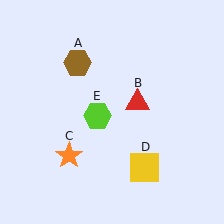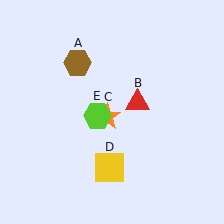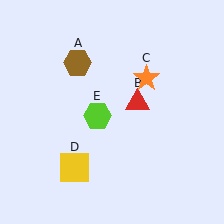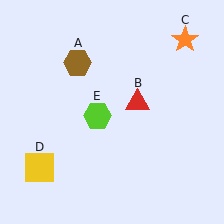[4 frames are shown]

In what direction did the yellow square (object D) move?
The yellow square (object D) moved left.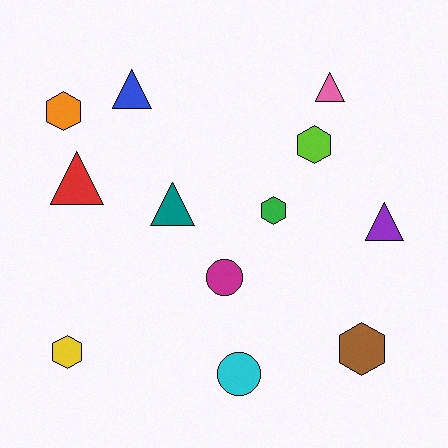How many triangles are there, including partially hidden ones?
There are 5 triangles.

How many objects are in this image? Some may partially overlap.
There are 12 objects.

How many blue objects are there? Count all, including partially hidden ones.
There is 1 blue object.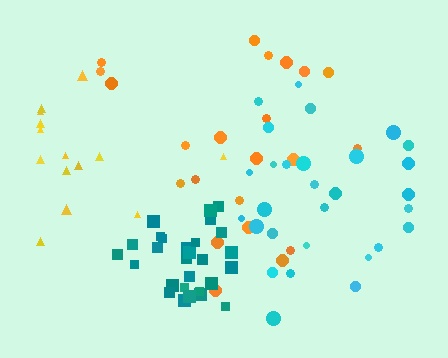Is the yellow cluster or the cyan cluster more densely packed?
Cyan.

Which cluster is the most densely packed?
Teal.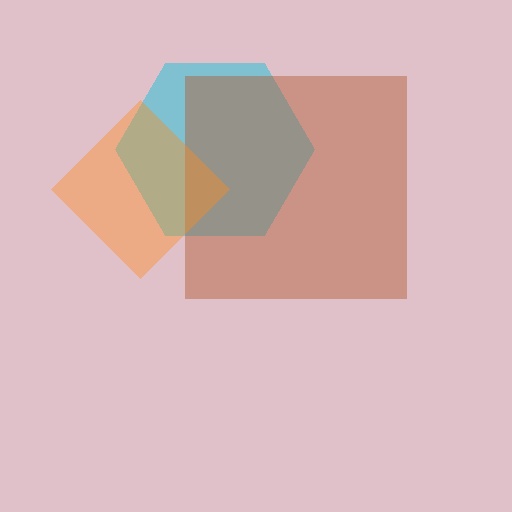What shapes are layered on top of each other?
The layered shapes are: a cyan hexagon, a brown square, an orange diamond.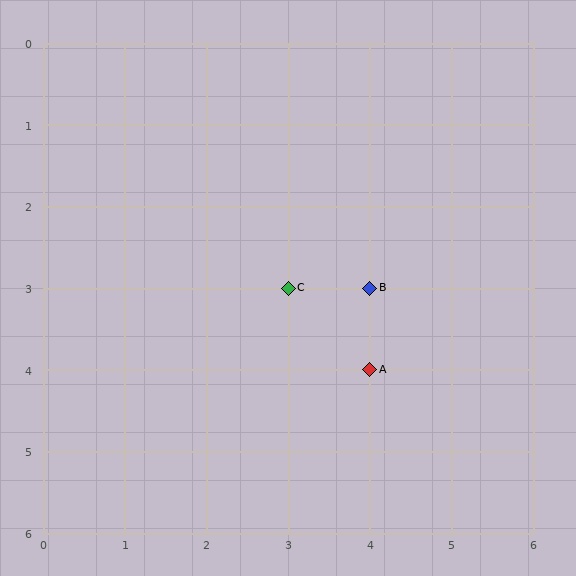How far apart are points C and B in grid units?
Points C and B are 1 column apart.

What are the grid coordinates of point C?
Point C is at grid coordinates (3, 3).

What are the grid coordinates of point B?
Point B is at grid coordinates (4, 3).